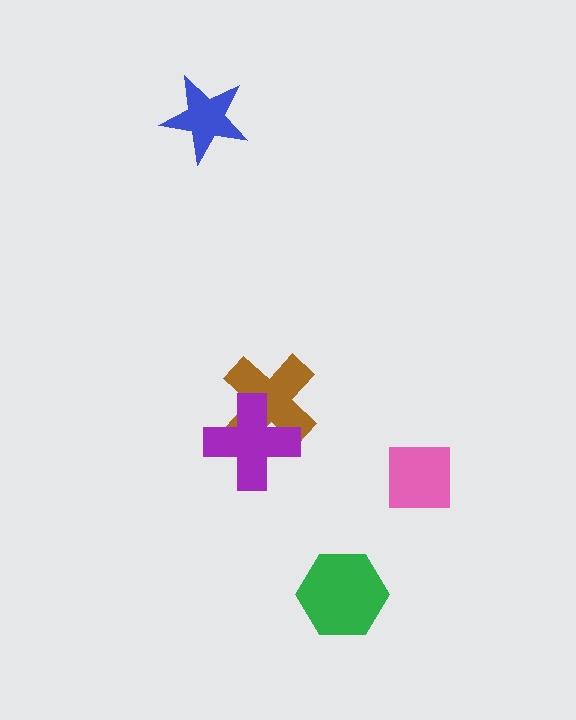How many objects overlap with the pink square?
0 objects overlap with the pink square.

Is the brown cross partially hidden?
Yes, it is partially covered by another shape.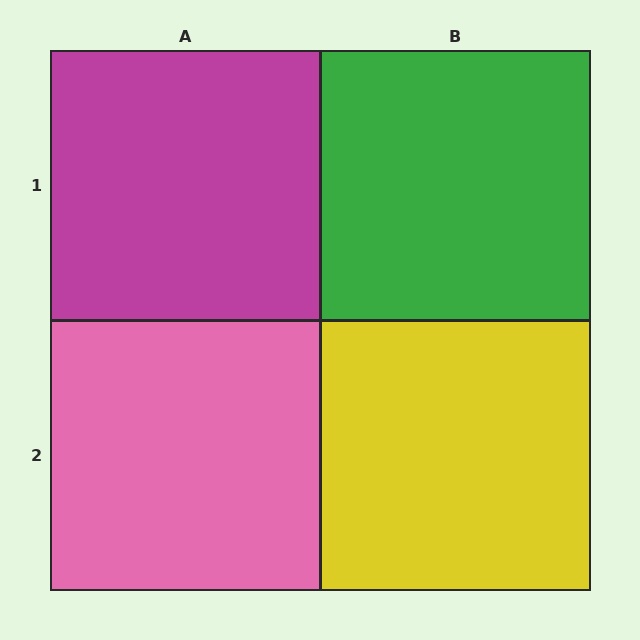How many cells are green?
1 cell is green.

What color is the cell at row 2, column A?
Pink.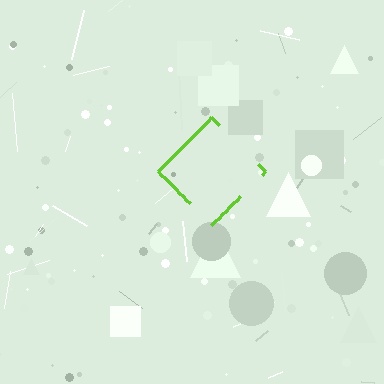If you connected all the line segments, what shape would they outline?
They would outline a diamond.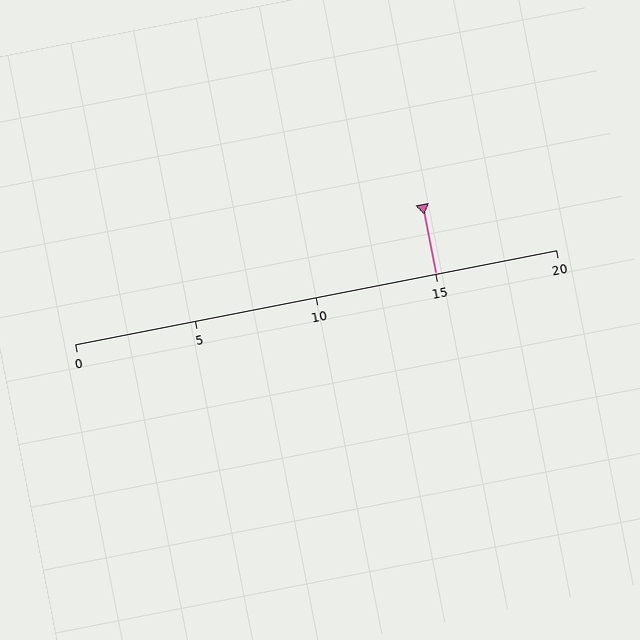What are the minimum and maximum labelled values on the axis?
The axis runs from 0 to 20.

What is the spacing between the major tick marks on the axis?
The major ticks are spaced 5 apart.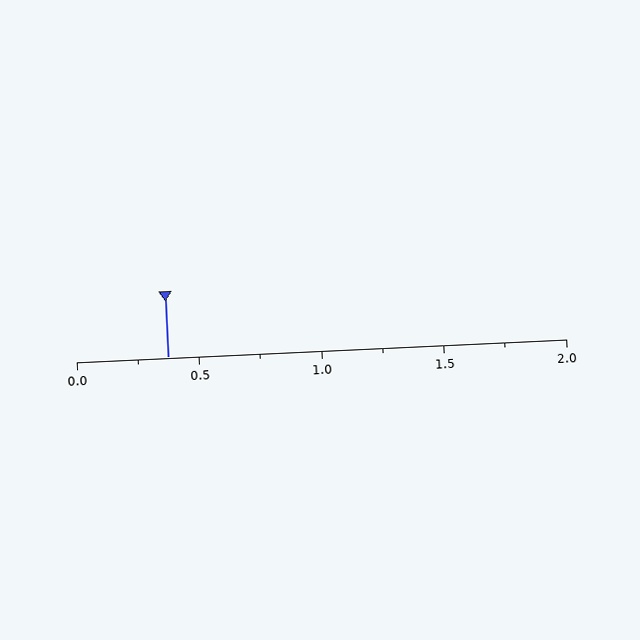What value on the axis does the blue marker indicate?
The marker indicates approximately 0.38.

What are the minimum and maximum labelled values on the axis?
The axis runs from 0.0 to 2.0.